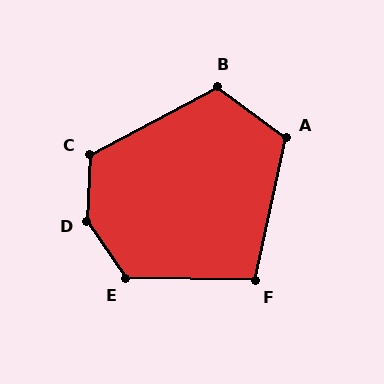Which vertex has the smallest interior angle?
F, at approximately 101 degrees.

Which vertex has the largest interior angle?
D, at approximately 144 degrees.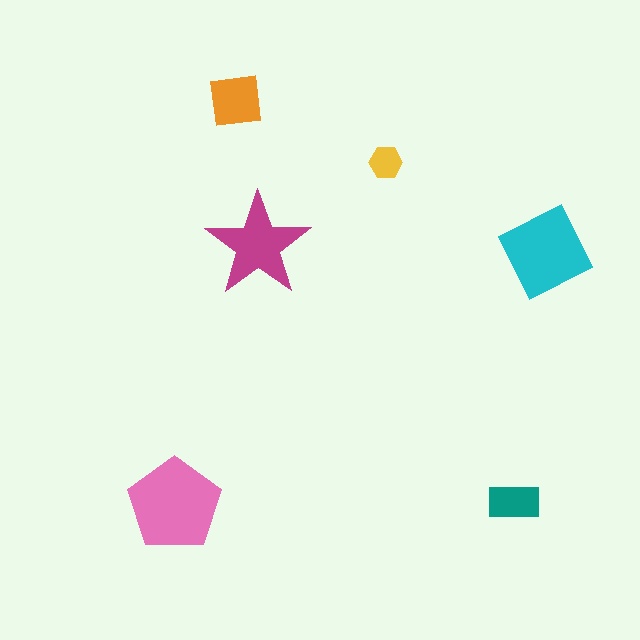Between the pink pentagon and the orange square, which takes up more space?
The pink pentagon.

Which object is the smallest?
The yellow hexagon.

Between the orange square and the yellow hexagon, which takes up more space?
The orange square.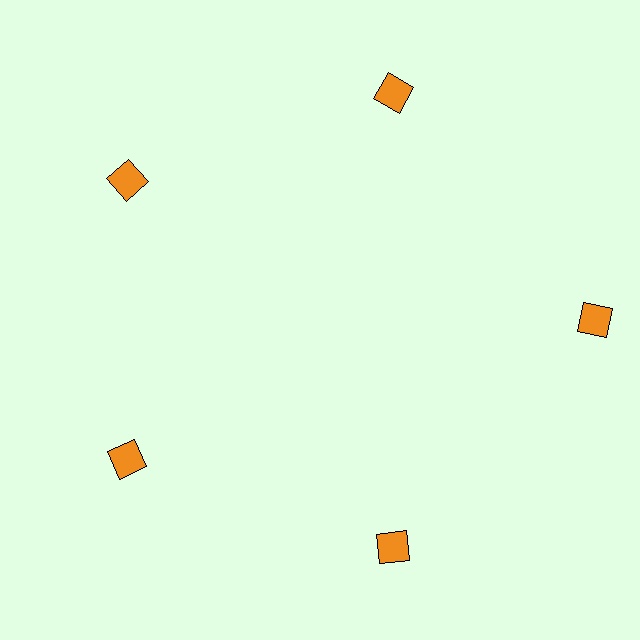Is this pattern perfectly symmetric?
No. The 5 orange squares are arranged in a ring, but one element near the 3 o'clock position is pushed outward from the center, breaking the 5-fold rotational symmetry.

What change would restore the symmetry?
The symmetry would be restored by moving it inward, back onto the ring so that all 5 squares sit at equal angles and equal distance from the center.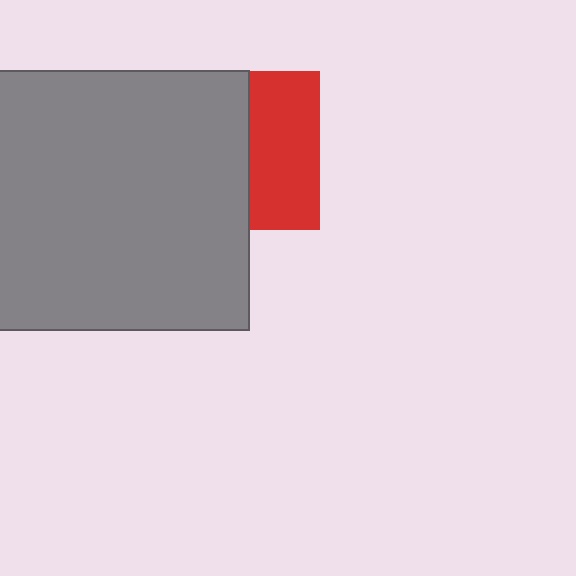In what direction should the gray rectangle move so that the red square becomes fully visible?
The gray rectangle should move left. That is the shortest direction to clear the overlap and leave the red square fully visible.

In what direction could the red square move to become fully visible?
The red square could move right. That would shift it out from behind the gray rectangle entirely.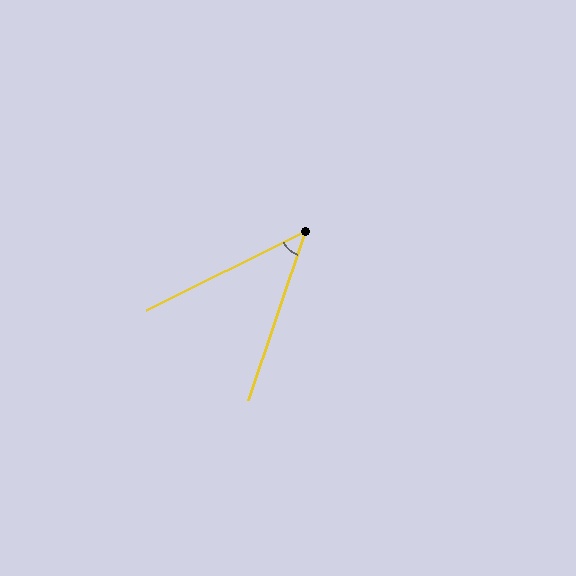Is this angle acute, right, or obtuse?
It is acute.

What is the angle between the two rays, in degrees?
Approximately 45 degrees.